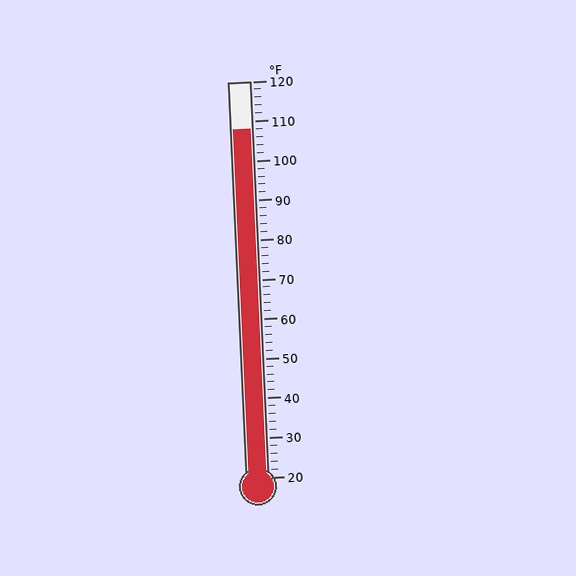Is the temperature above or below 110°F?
The temperature is below 110°F.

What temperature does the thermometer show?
The thermometer shows approximately 108°F.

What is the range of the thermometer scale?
The thermometer scale ranges from 20°F to 120°F.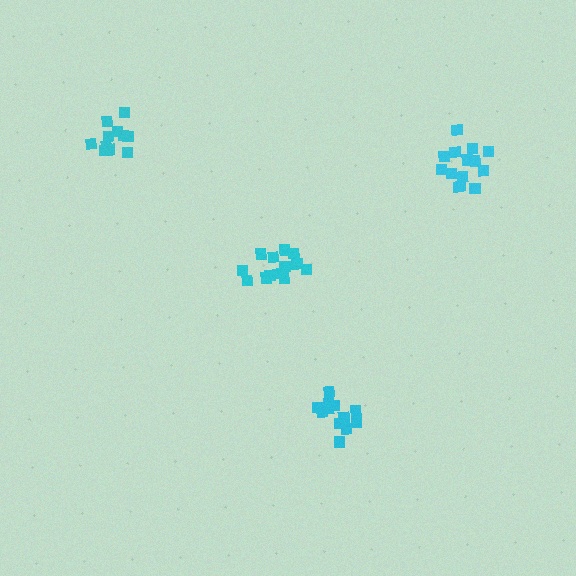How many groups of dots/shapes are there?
There are 4 groups.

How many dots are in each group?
Group 1: 12 dots, Group 2: 14 dots, Group 3: 14 dots, Group 4: 11 dots (51 total).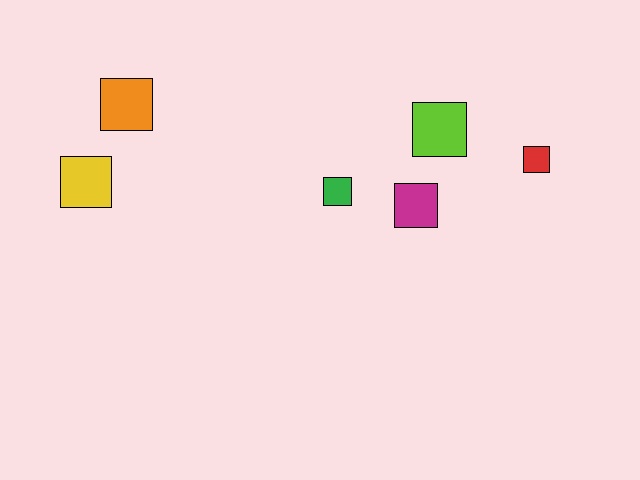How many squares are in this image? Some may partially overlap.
There are 6 squares.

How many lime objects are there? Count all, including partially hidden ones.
There is 1 lime object.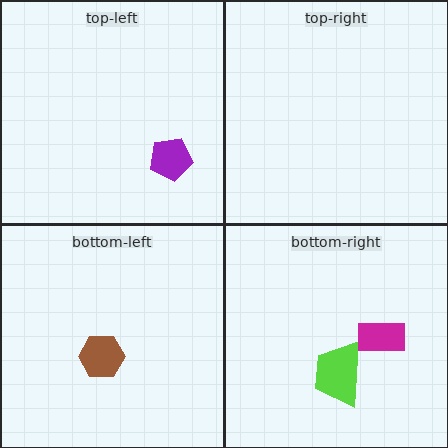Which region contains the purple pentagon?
The top-left region.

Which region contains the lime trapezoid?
The bottom-right region.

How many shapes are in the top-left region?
1.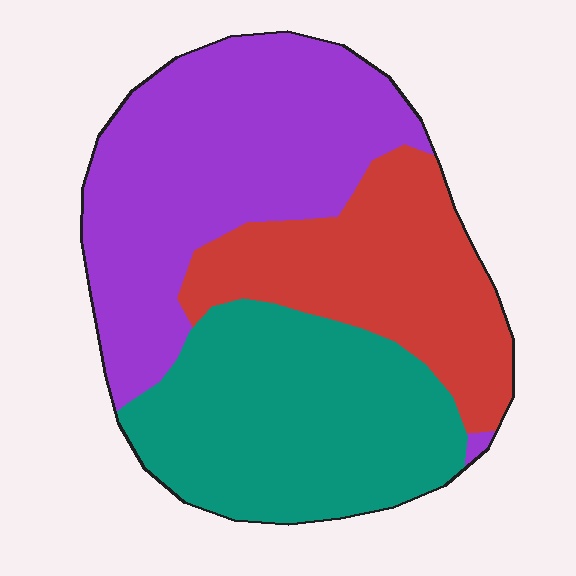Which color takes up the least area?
Red, at roughly 25%.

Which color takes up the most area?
Purple, at roughly 40%.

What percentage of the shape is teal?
Teal takes up about one third (1/3) of the shape.